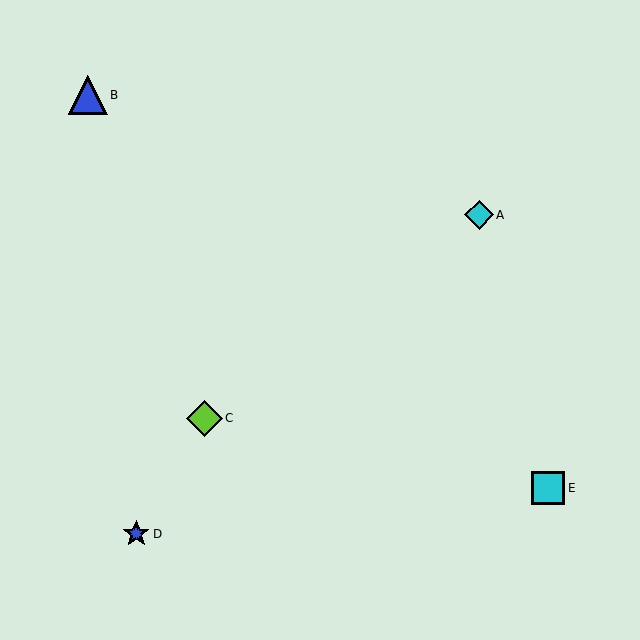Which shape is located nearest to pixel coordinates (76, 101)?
The blue triangle (labeled B) at (88, 95) is nearest to that location.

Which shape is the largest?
The blue triangle (labeled B) is the largest.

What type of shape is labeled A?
Shape A is a cyan diamond.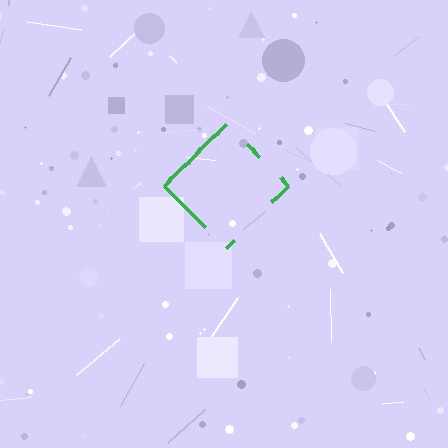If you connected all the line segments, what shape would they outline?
They would outline a diamond.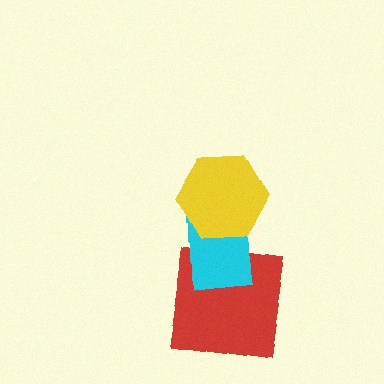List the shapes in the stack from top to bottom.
From top to bottom: the yellow hexagon, the cyan rectangle, the red square.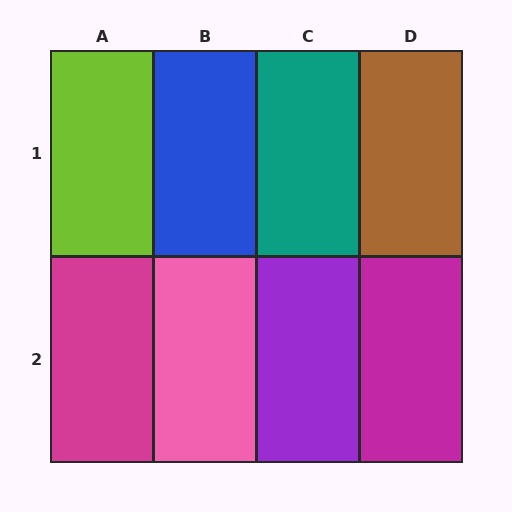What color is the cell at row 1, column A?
Lime.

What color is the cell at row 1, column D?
Brown.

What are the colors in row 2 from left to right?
Magenta, pink, purple, magenta.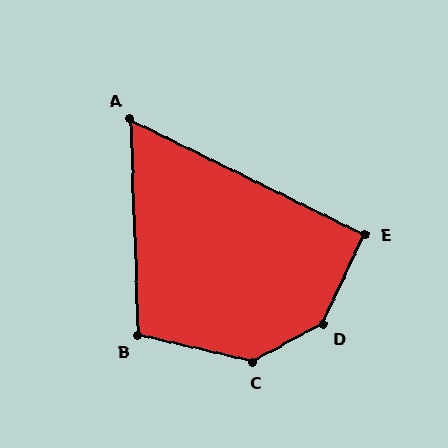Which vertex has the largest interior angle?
D, at approximately 143 degrees.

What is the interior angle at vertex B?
Approximately 105 degrees (obtuse).